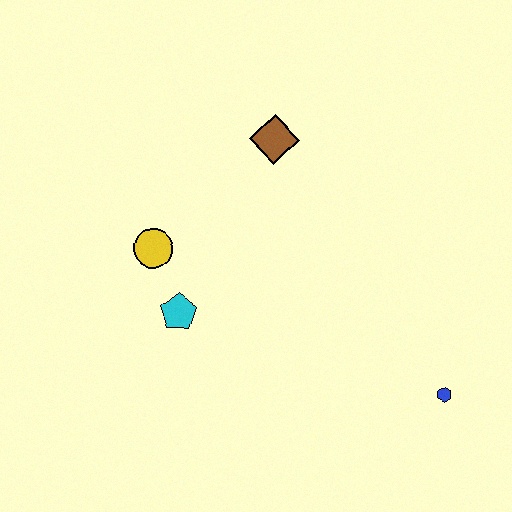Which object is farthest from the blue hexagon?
The yellow circle is farthest from the blue hexagon.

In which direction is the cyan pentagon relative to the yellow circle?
The cyan pentagon is below the yellow circle.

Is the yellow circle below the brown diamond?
Yes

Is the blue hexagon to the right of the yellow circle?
Yes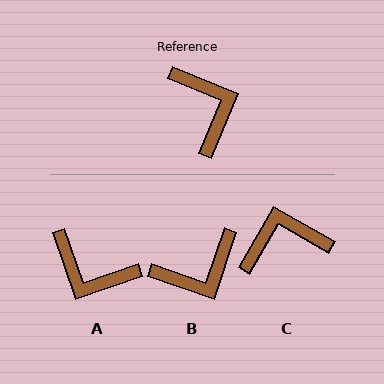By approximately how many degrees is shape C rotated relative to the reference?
Approximately 83 degrees counter-clockwise.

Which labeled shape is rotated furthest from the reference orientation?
A, about 138 degrees away.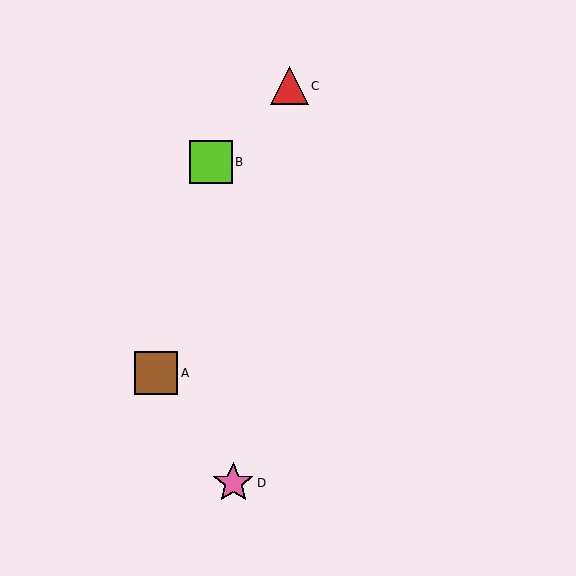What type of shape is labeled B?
Shape B is a lime square.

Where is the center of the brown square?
The center of the brown square is at (156, 373).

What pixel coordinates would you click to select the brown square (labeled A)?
Click at (156, 373) to select the brown square A.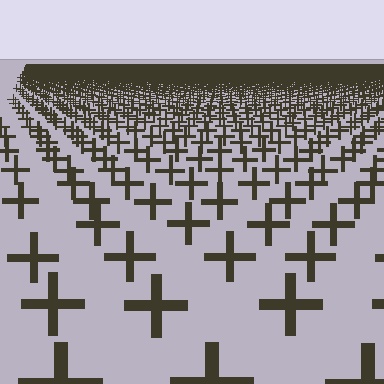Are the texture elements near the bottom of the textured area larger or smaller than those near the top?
Larger. Near the bottom, elements are closer to the viewer and appear at a bigger on-screen size.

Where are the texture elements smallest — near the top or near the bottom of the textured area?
Near the top.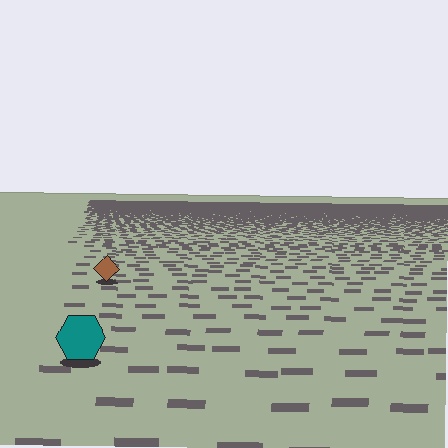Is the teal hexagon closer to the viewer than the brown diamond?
Yes. The teal hexagon is closer — you can tell from the texture gradient: the ground texture is coarser near it.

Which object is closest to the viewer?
The teal hexagon is closest. The texture marks near it are larger and more spread out.